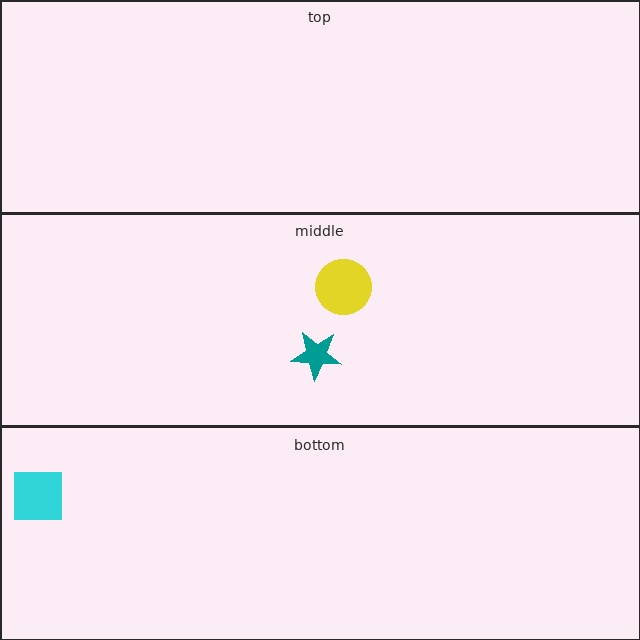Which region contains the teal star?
The middle region.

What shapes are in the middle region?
The teal star, the yellow circle.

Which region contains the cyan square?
The bottom region.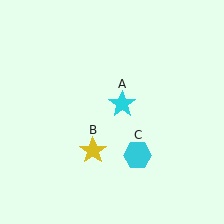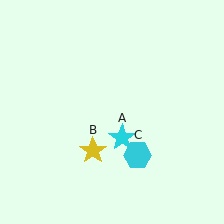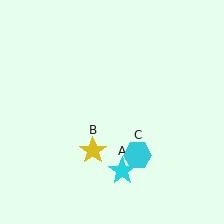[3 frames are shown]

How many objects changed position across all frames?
1 object changed position: cyan star (object A).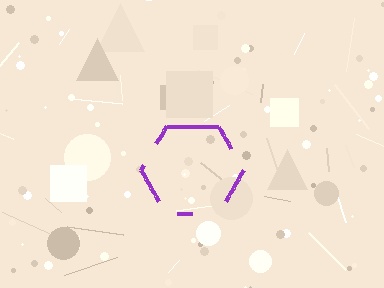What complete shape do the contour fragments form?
The contour fragments form a hexagon.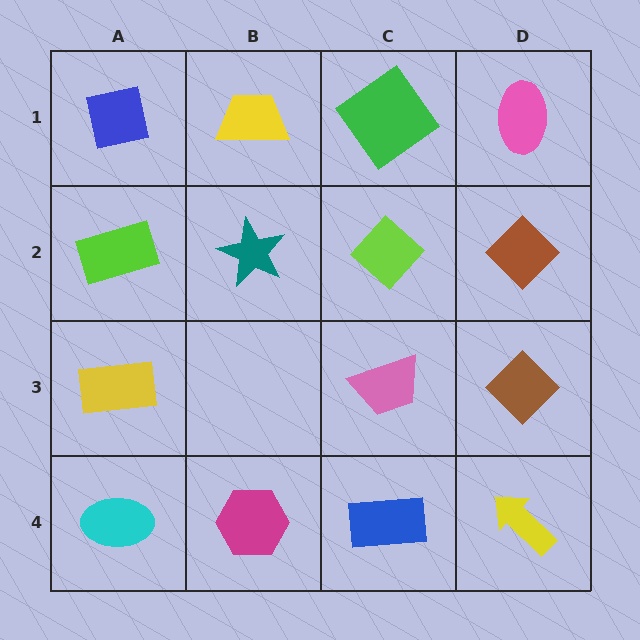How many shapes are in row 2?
4 shapes.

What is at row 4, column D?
A yellow arrow.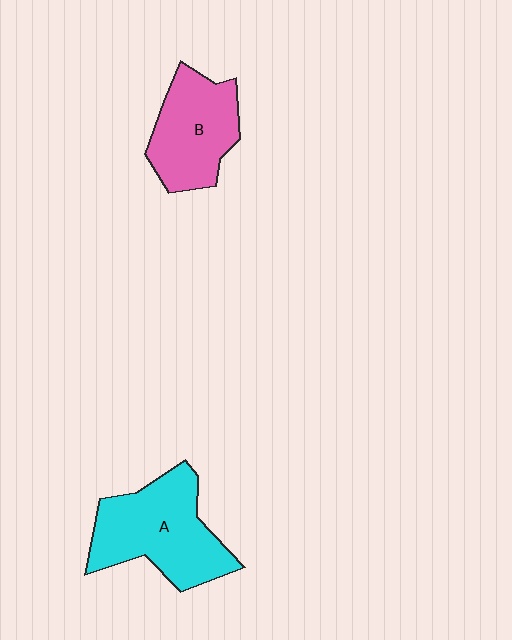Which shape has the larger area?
Shape A (cyan).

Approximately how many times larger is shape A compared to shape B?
Approximately 1.3 times.